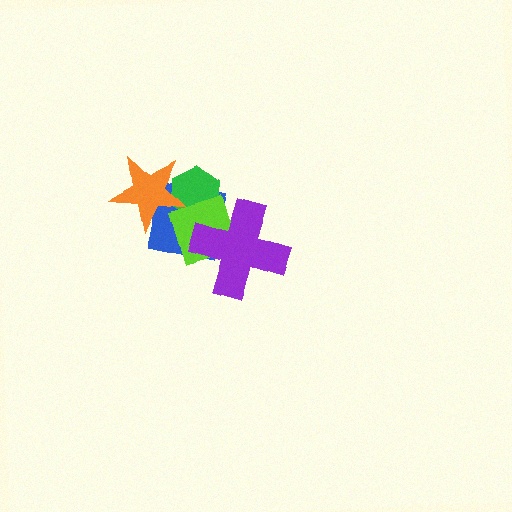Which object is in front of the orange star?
The lime diamond is in front of the orange star.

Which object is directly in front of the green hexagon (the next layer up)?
The orange star is directly in front of the green hexagon.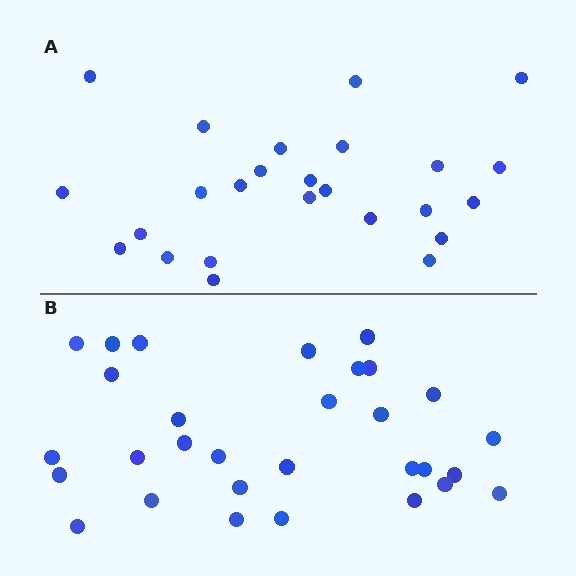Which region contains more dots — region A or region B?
Region B (the bottom region) has more dots.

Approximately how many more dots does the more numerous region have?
Region B has about 5 more dots than region A.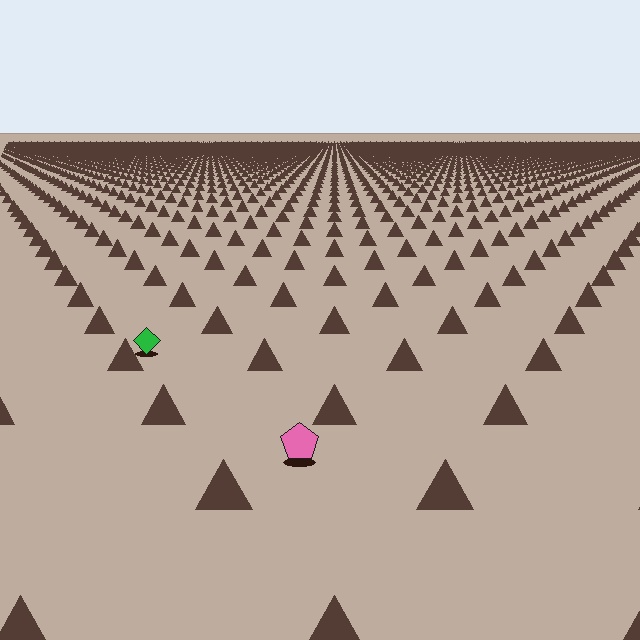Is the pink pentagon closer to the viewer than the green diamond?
Yes. The pink pentagon is closer — you can tell from the texture gradient: the ground texture is coarser near it.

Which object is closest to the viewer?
The pink pentagon is closest. The texture marks near it are larger and more spread out.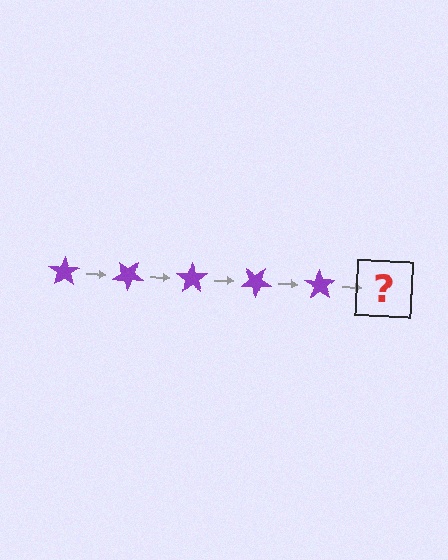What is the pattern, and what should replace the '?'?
The pattern is that the star rotates 35 degrees each step. The '?' should be a purple star rotated 175 degrees.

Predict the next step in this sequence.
The next step is a purple star rotated 175 degrees.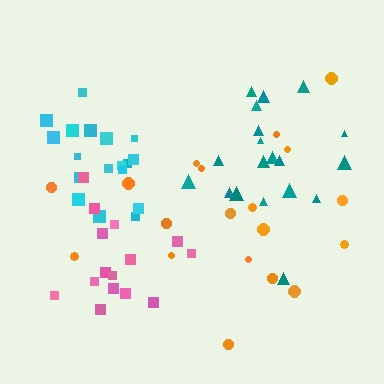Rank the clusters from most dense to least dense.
cyan, pink, teal, orange.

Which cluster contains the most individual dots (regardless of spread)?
Cyan (19).